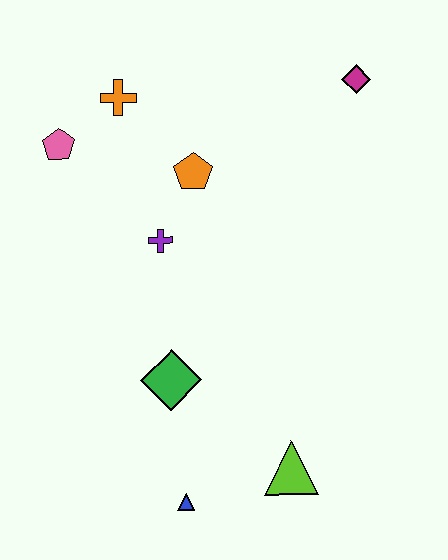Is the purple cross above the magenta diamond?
No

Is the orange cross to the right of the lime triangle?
No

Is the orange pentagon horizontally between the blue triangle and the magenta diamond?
Yes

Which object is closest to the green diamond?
The blue triangle is closest to the green diamond.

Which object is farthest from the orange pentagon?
The blue triangle is farthest from the orange pentagon.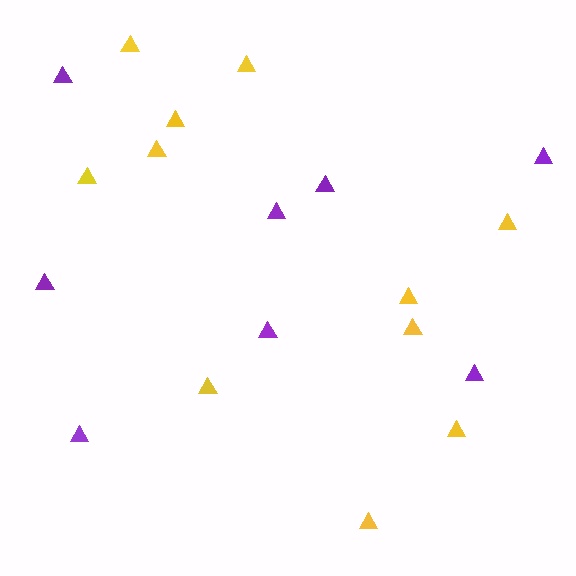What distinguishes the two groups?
There are 2 groups: one group of purple triangles (8) and one group of yellow triangles (11).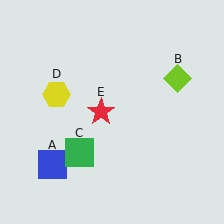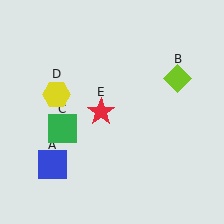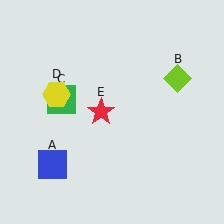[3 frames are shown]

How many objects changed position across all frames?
1 object changed position: green square (object C).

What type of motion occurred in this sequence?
The green square (object C) rotated clockwise around the center of the scene.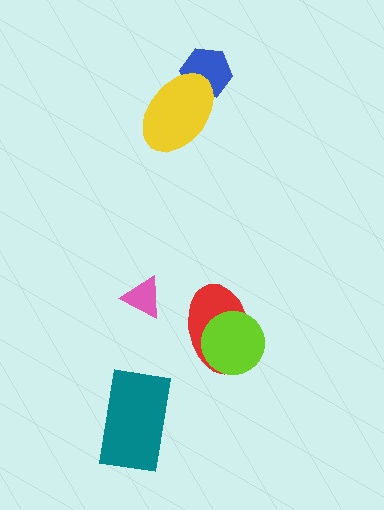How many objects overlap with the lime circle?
1 object overlaps with the lime circle.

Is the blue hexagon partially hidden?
Yes, it is partially covered by another shape.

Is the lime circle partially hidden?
No, no other shape covers it.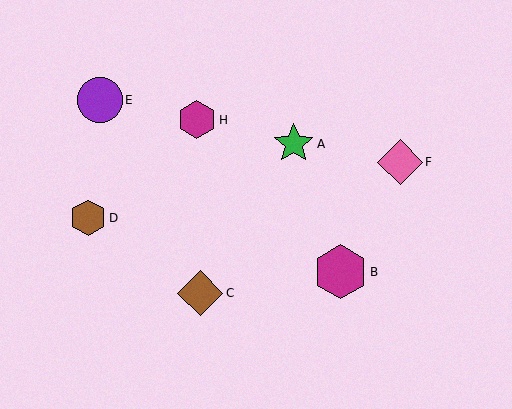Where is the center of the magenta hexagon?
The center of the magenta hexagon is at (197, 120).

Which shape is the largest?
The magenta hexagon (labeled B) is the largest.